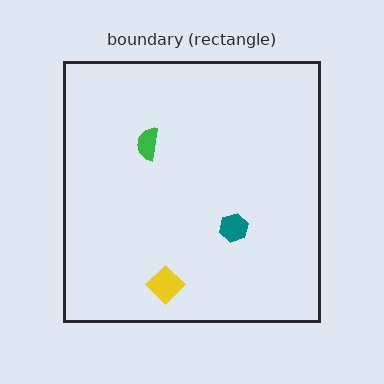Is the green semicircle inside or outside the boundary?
Inside.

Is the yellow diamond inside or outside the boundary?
Inside.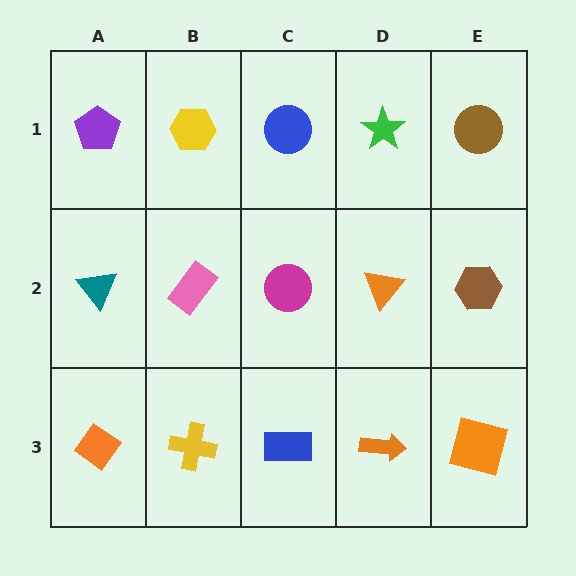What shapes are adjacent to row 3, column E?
A brown hexagon (row 2, column E), an orange arrow (row 3, column D).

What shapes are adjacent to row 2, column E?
A brown circle (row 1, column E), an orange square (row 3, column E), an orange triangle (row 2, column D).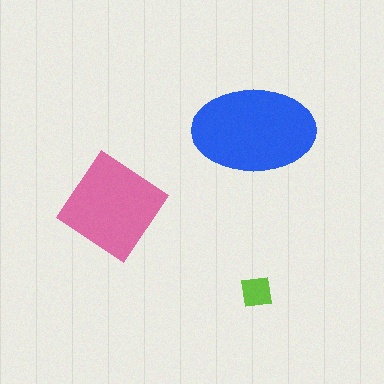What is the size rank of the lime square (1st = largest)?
3rd.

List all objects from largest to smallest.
The blue ellipse, the pink diamond, the lime square.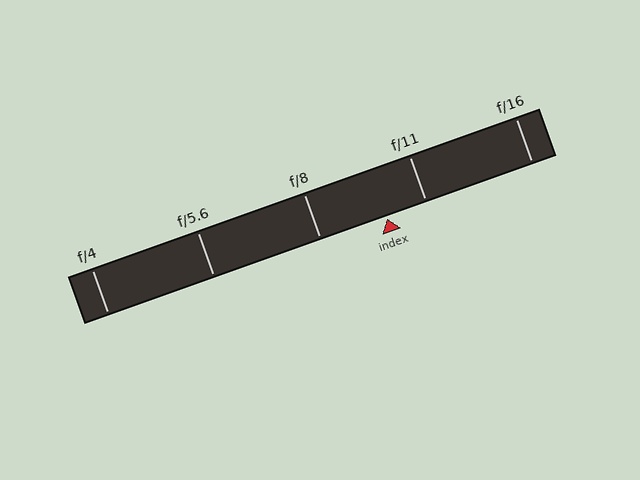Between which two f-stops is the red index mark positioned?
The index mark is between f/8 and f/11.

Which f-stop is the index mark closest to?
The index mark is closest to f/11.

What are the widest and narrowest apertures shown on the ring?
The widest aperture shown is f/4 and the narrowest is f/16.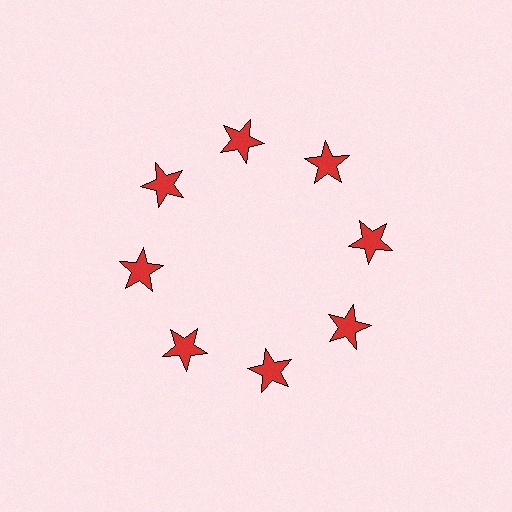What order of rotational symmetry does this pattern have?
This pattern has 8-fold rotational symmetry.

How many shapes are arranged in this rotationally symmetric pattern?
There are 8 shapes, arranged in 8 groups of 1.